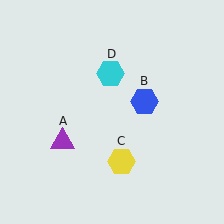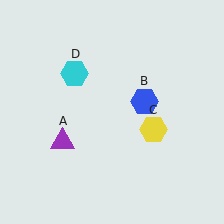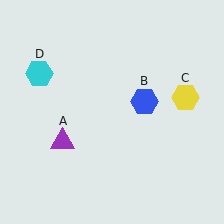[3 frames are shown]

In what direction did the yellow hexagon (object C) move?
The yellow hexagon (object C) moved up and to the right.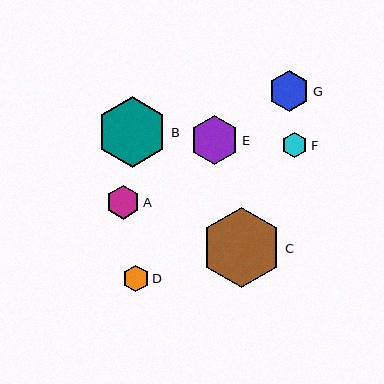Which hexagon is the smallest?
Hexagon F is the smallest with a size of approximately 26 pixels.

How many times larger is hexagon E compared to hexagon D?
Hexagon E is approximately 1.9 times the size of hexagon D.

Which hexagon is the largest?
Hexagon C is the largest with a size of approximately 80 pixels.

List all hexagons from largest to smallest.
From largest to smallest: C, B, E, G, A, D, F.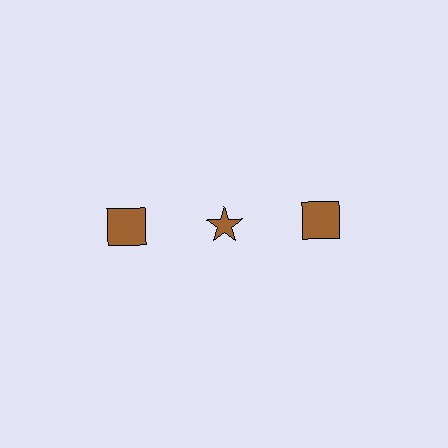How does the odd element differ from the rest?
It has a different shape: star instead of square.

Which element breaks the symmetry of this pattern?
The brown star in the top row, second from left column breaks the symmetry. All other shapes are brown squares.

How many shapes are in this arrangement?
There are 3 shapes arranged in a grid pattern.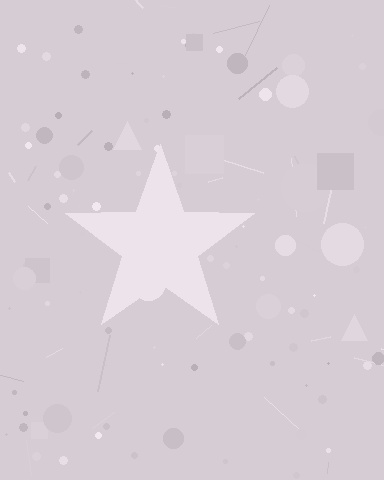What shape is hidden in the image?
A star is hidden in the image.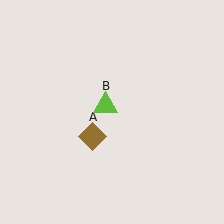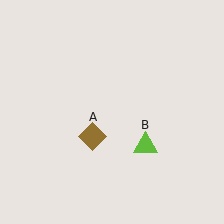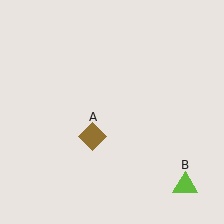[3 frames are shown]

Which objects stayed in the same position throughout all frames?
Brown diamond (object A) remained stationary.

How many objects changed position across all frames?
1 object changed position: lime triangle (object B).